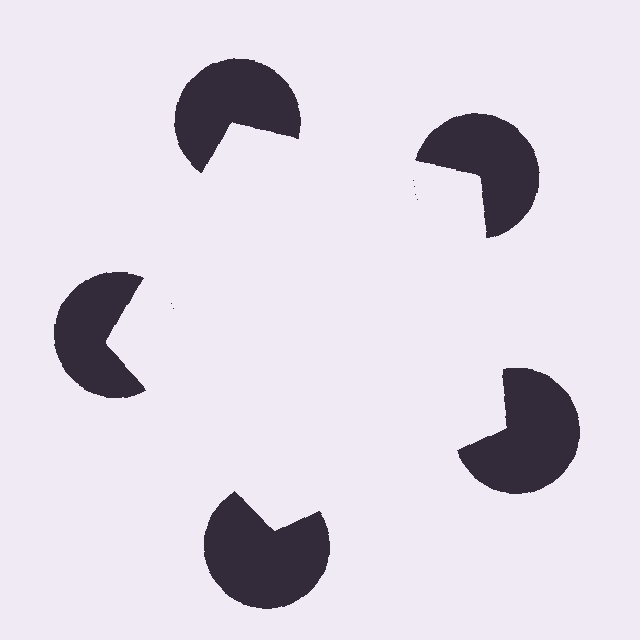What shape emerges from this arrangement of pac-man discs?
An illusory pentagon — its edges are inferred from the aligned wedge cuts in the pac-man discs, not physically drawn.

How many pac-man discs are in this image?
There are 5 — one at each vertex of the illusory pentagon.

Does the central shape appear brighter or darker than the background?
It typically appears slightly brighter than the background, even though no actual brightness change is drawn.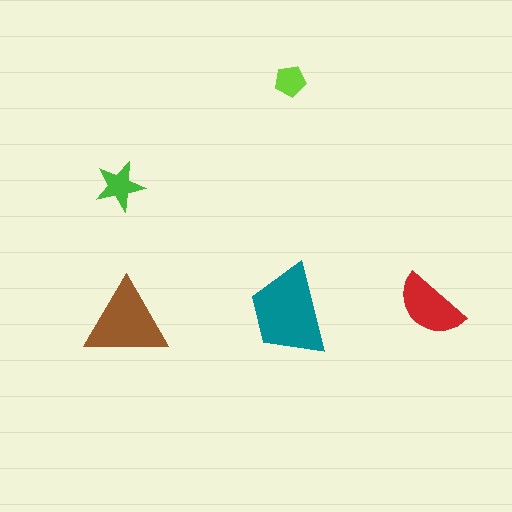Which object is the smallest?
The lime pentagon.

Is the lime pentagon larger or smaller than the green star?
Smaller.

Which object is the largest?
The teal trapezoid.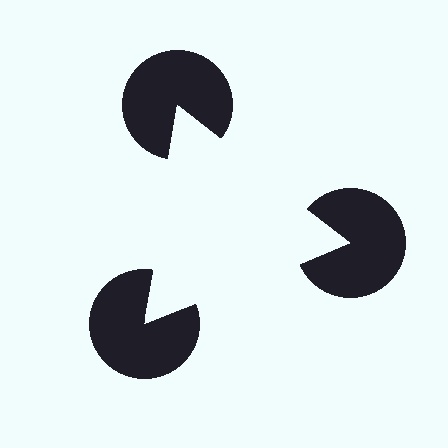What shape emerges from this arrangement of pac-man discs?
An illusory triangle — its edges are inferred from the aligned wedge cuts in the pac-man discs, not physically drawn.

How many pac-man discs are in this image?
There are 3 — one at each vertex of the illusory triangle.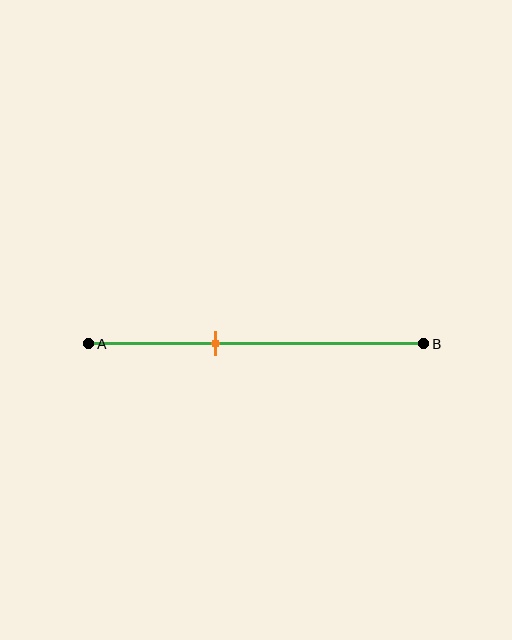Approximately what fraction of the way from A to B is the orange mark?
The orange mark is approximately 40% of the way from A to B.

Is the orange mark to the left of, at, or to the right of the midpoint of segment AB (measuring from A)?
The orange mark is to the left of the midpoint of segment AB.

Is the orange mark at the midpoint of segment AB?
No, the mark is at about 40% from A, not at the 50% midpoint.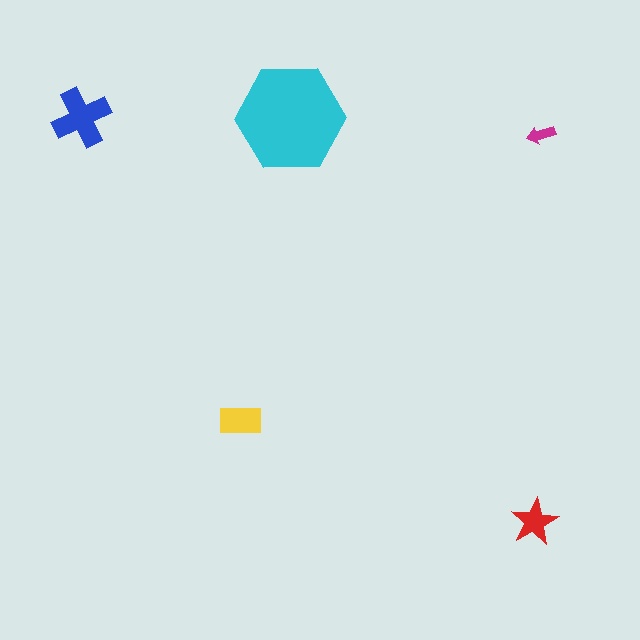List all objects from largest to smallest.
The cyan hexagon, the blue cross, the yellow rectangle, the red star, the magenta arrow.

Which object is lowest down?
The red star is bottommost.